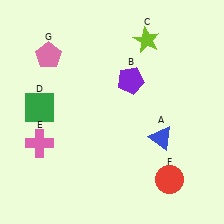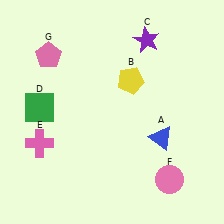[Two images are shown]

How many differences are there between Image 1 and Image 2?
There are 3 differences between the two images.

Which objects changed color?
B changed from purple to yellow. C changed from lime to purple. F changed from red to pink.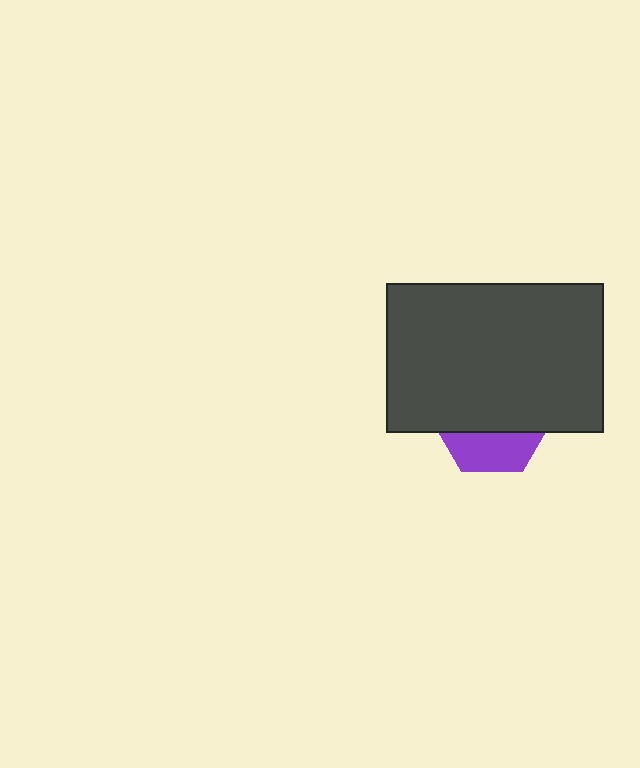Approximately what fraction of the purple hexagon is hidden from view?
Roughly 68% of the purple hexagon is hidden behind the dark gray rectangle.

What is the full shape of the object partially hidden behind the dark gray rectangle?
The partially hidden object is a purple hexagon.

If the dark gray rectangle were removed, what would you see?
You would see the complete purple hexagon.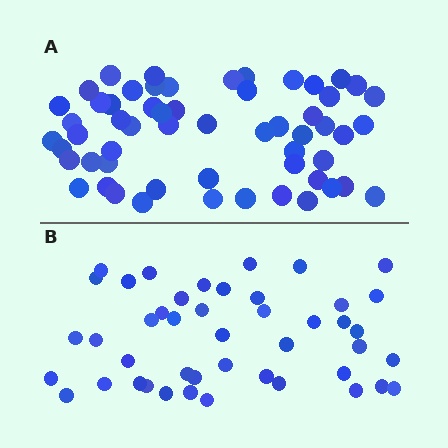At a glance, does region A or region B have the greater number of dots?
Region A (the top region) has more dots.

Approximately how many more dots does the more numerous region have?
Region A has roughly 12 or so more dots than region B.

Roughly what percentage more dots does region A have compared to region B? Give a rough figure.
About 25% more.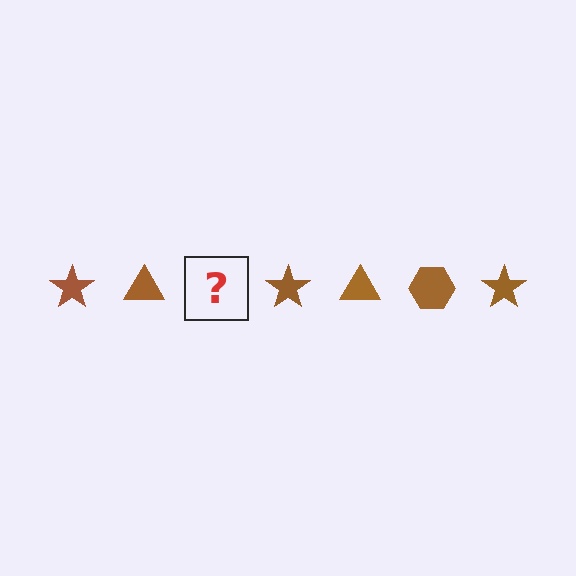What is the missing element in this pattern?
The missing element is a brown hexagon.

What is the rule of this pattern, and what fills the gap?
The rule is that the pattern cycles through star, triangle, hexagon shapes in brown. The gap should be filled with a brown hexagon.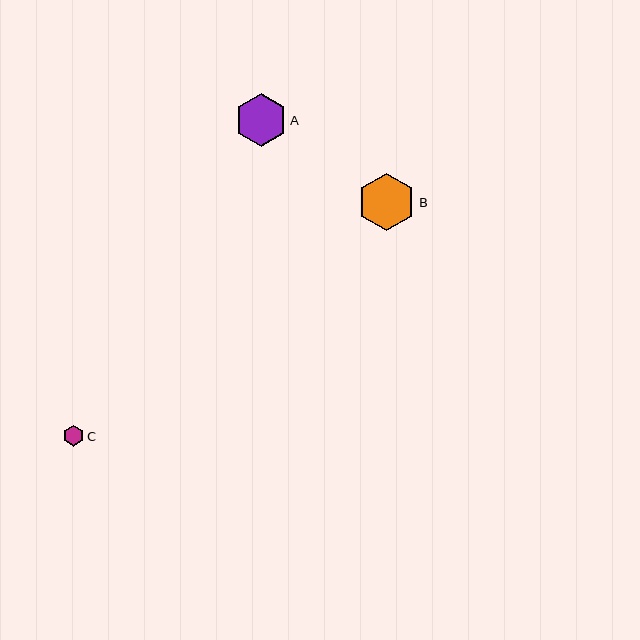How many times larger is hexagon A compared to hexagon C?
Hexagon A is approximately 2.5 times the size of hexagon C.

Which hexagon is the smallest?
Hexagon C is the smallest with a size of approximately 21 pixels.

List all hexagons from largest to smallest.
From largest to smallest: B, A, C.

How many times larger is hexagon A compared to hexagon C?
Hexagon A is approximately 2.5 times the size of hexagon C.